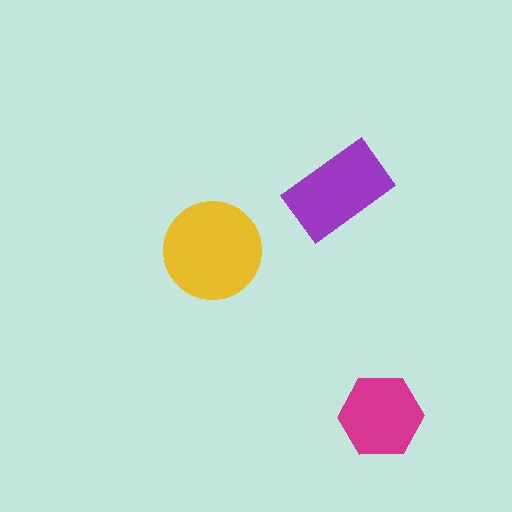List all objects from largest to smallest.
The yellow circle, the purple rectangle, the magenta hexagon.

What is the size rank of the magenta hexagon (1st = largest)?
3rd.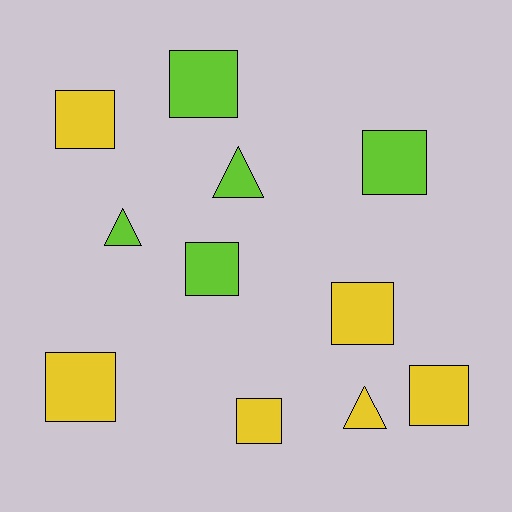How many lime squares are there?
There are 3 lime squares.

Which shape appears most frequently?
Square, with 8 objects.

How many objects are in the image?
There are 11 objects.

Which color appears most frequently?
Yellow, with 6 objects.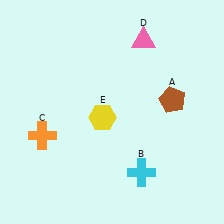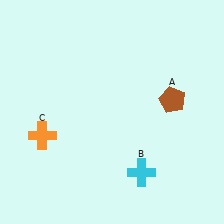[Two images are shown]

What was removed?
The yellow hexagon (E), the pink triangle (D) were removed in Image 2.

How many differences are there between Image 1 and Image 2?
There are 2 differences between the two images.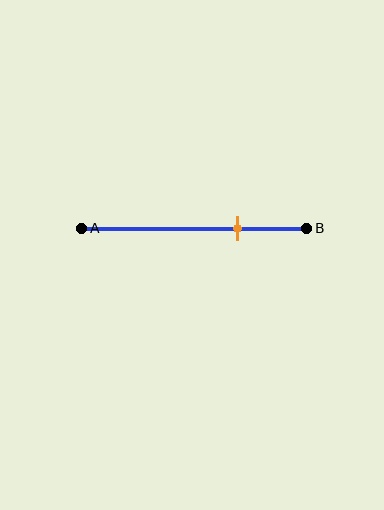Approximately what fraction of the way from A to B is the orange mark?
The orange mark is approximately 70% of the way from A to B.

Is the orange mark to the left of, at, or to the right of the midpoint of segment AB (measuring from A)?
The orange mark is to the right of the midpoint of segment AB.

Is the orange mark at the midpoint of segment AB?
No, the mark is at about 70% from A, not at the 50% midpoint.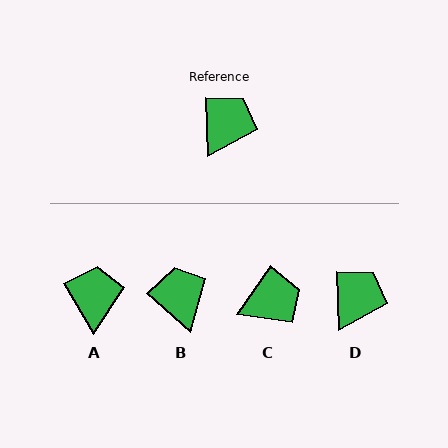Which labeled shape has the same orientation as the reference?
D.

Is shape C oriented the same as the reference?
No, it is off by about 37 degrees.